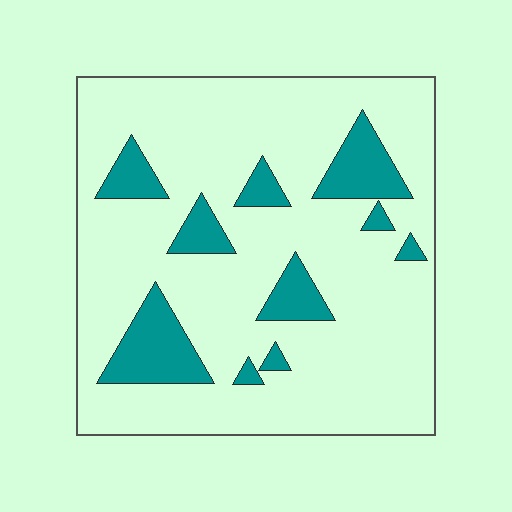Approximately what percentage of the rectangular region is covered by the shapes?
Approximately 15%.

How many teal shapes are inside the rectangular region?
10.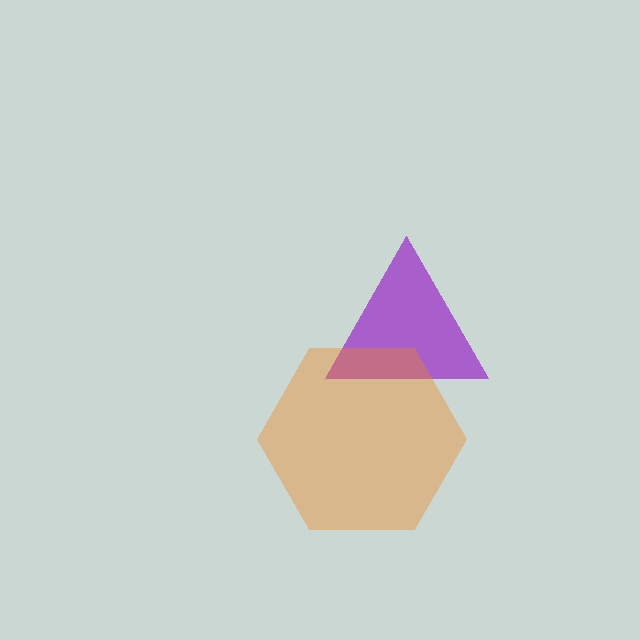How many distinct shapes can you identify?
There are 2 distinct shapes: a purple triangle, an orange hexagon.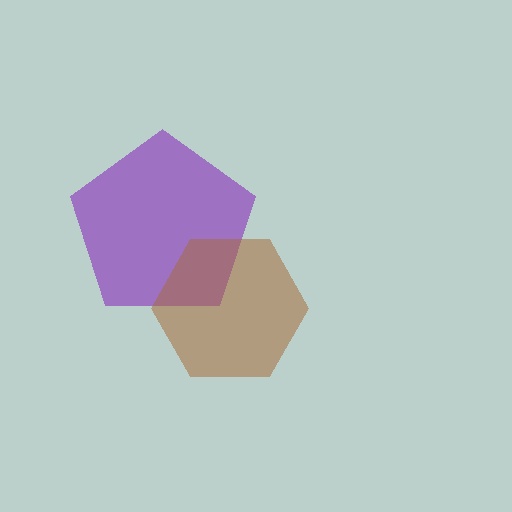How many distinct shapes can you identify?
There are 2 distinct shapes: a purple pentagon, a brown hexagon.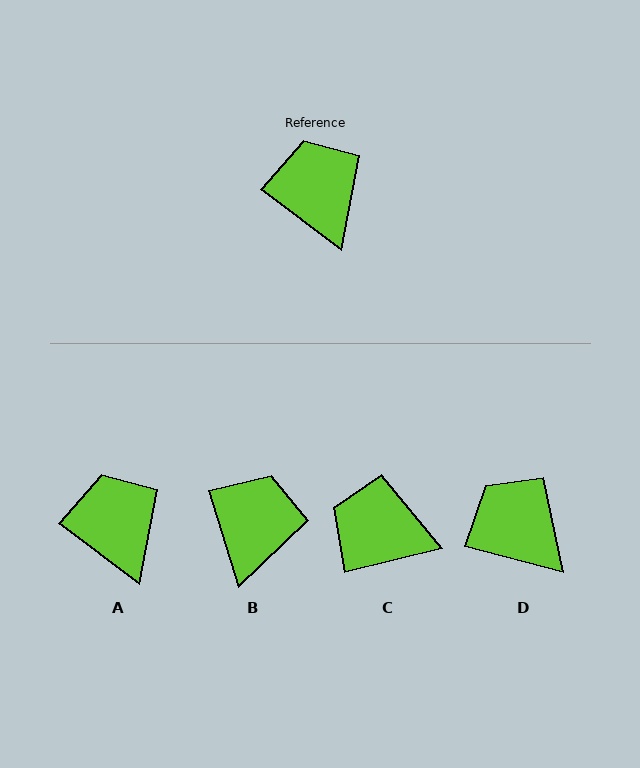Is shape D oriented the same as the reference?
No, it is off by about 23 degrees.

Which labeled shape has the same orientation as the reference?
A.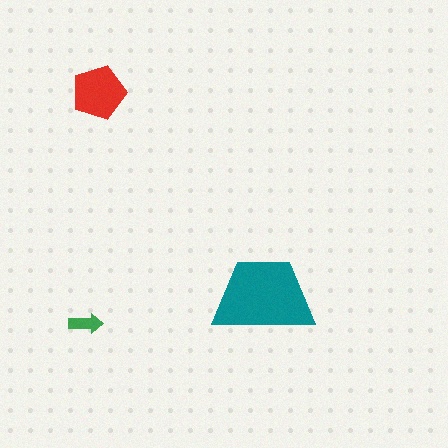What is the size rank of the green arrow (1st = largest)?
3rd.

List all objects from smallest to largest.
The green arrow, the red pentagon, the teal trapezoid.